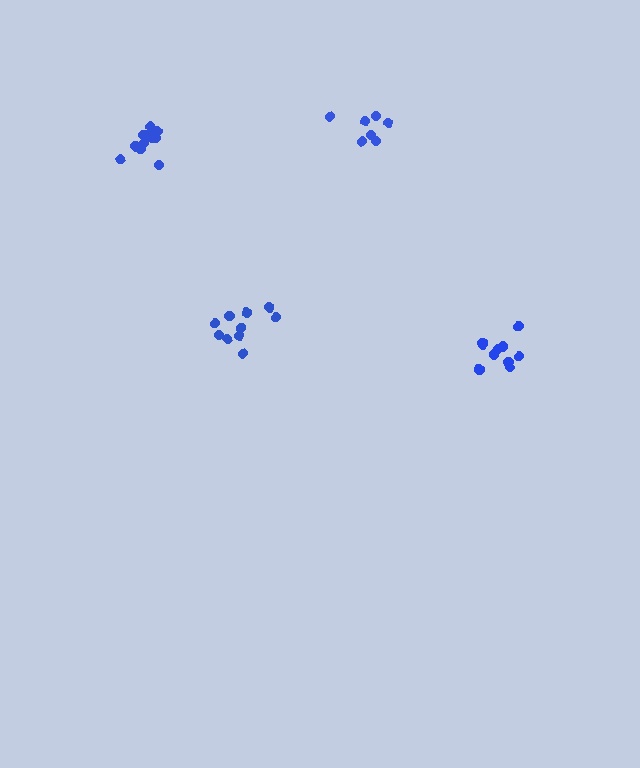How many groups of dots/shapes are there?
There are 4 groups.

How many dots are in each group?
Group 1: 11 dots, Group 2: 12 dots, Group 3: 7 dots, Group 4: 10 dots (40 total).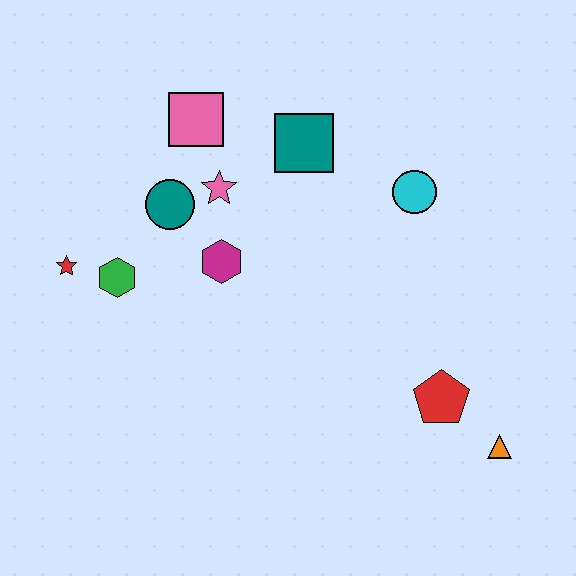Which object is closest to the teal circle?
The pink star is closest to the teal circle.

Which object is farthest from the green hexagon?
The orange triangle is farthest from the green hexagon.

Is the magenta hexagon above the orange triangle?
Yes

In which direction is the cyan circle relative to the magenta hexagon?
The cyan circle is to the right of the magenta hexagon.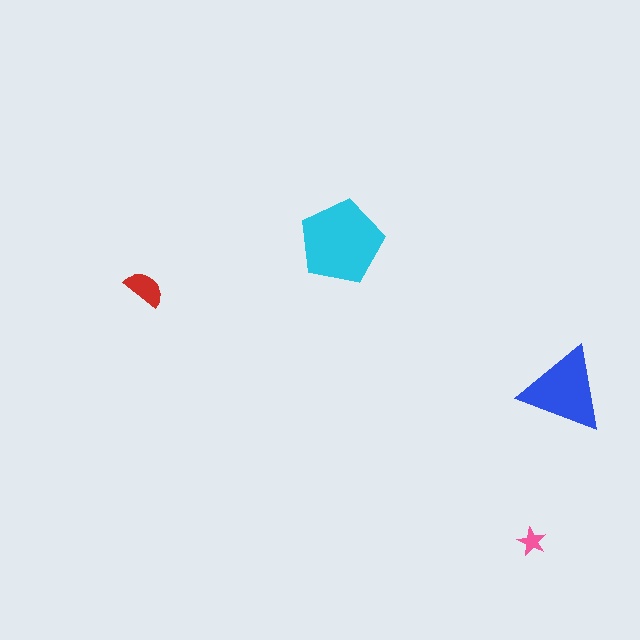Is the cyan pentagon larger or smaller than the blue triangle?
Larger.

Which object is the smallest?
The pink star.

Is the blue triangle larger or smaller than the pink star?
Larger.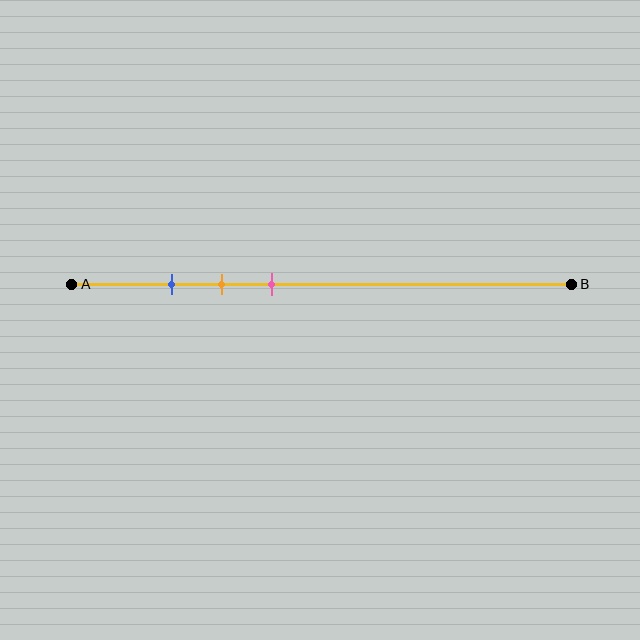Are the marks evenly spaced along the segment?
Yes, the marks are approximately evenly spaced.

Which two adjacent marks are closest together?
The blue and orange marks are the closest adjacent pair.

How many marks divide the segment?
There are 3 marks dividing the segment.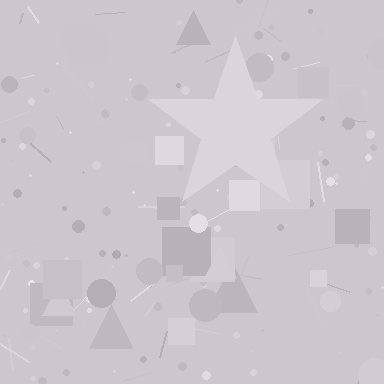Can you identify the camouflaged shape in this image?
The camouflaged shape is a star.